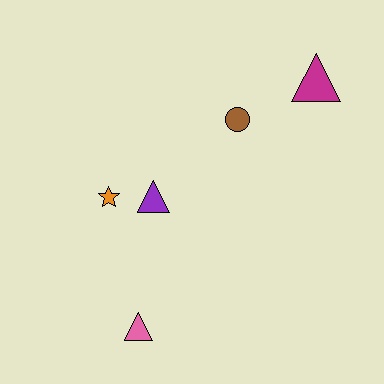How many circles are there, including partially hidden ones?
There is 1 circle.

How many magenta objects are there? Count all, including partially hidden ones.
There is 1 magenta object.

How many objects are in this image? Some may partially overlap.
There are 5 objects.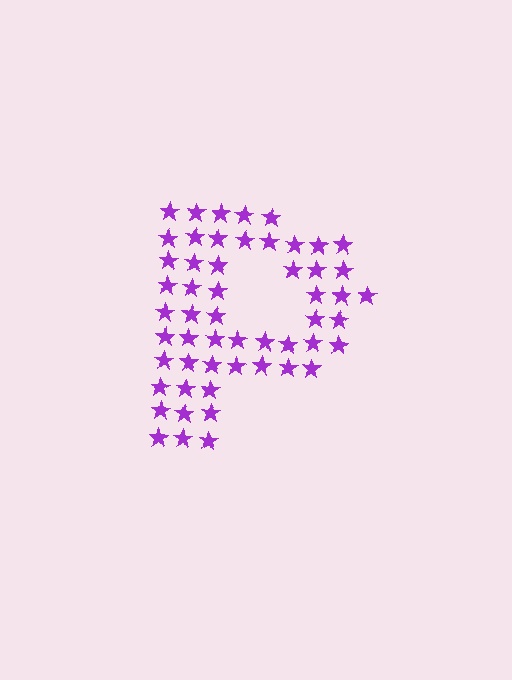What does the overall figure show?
The overall figure shows the letter P.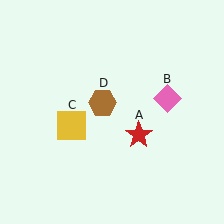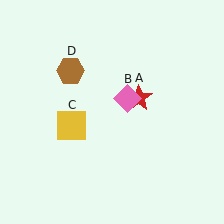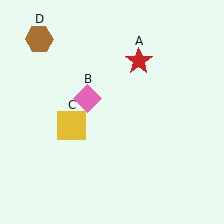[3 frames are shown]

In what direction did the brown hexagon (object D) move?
The brown hexagon (object D) moved up and to the left.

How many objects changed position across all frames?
3 objects changed position: red star (object A), pink diamond (object B), brown hexagon (object D).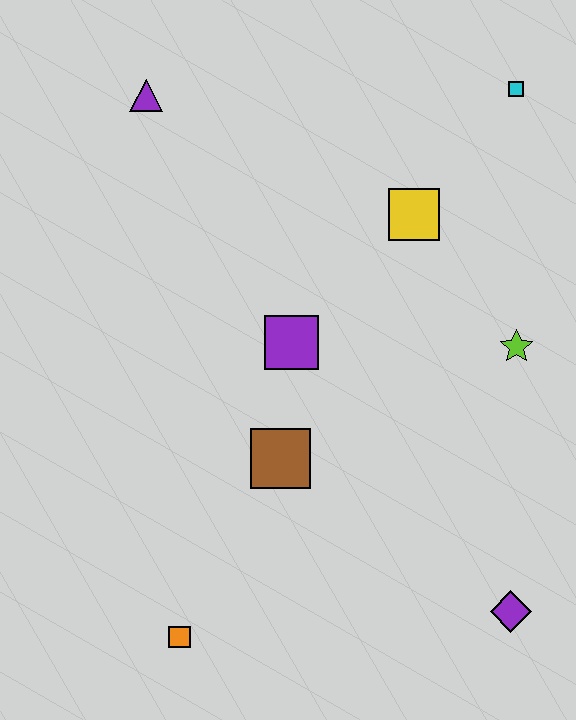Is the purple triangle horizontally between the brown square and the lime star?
No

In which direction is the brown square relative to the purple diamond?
The brown square is to the left of the purple diamond.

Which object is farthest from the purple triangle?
The purple diamond is farthest from the purple triangle.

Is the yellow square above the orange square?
Yes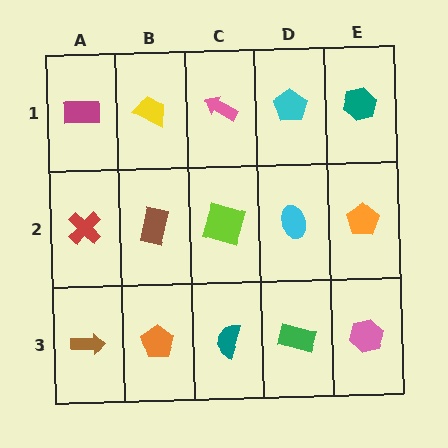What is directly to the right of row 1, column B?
A pink arrow.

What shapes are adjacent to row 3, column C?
A lime square (row 2, column C), an orange pentagon (row 3, column B), a green rectangle (row 3, column D).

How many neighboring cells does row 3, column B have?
3.